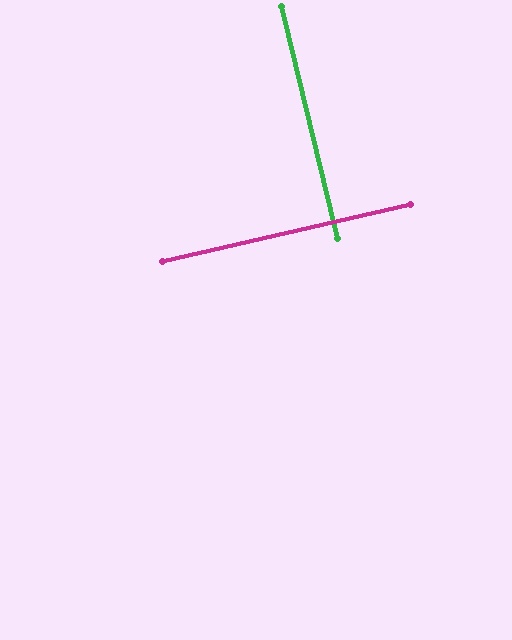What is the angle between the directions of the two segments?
Approximately 90 degrees.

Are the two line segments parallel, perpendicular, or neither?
Perpendicular — they meet at approximately 90°.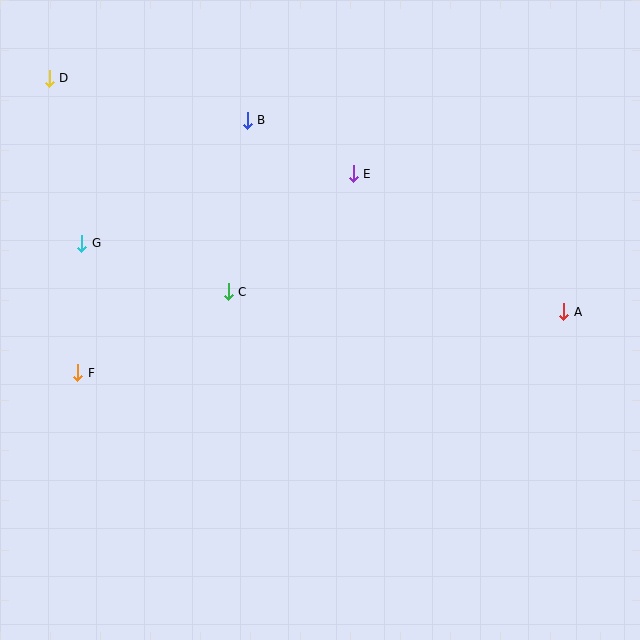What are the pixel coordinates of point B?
Point B is at (247, 120).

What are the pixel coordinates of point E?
Point E is at (353, 174).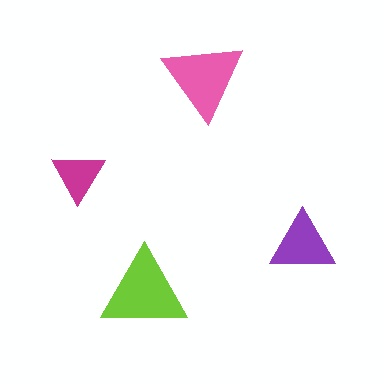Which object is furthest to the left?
The magenta triangle is leftmost.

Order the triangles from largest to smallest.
the lime one, the pink one, the purple one, the magenta one.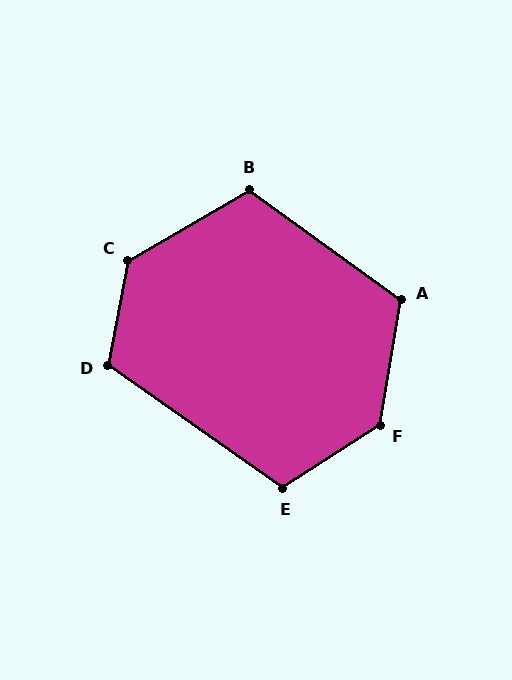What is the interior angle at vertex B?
Approximately 114 degrees (obtuse).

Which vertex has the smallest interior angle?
E, at approximately 112 degrees.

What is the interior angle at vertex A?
Approximately 117 degrees (obtuse).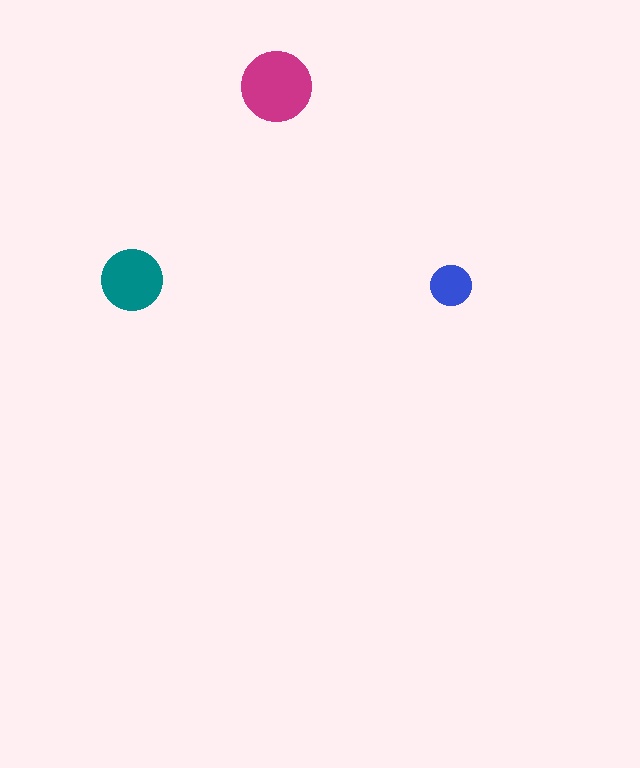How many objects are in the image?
There are 3 objects in the image.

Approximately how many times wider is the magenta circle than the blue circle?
About 1.5 times wider.